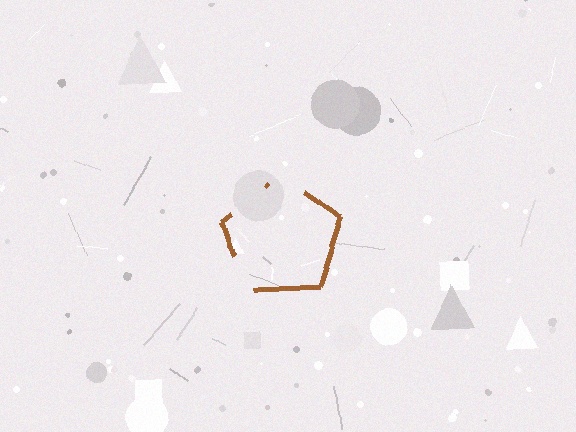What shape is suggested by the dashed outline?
The dashed outline suggests a pentagon.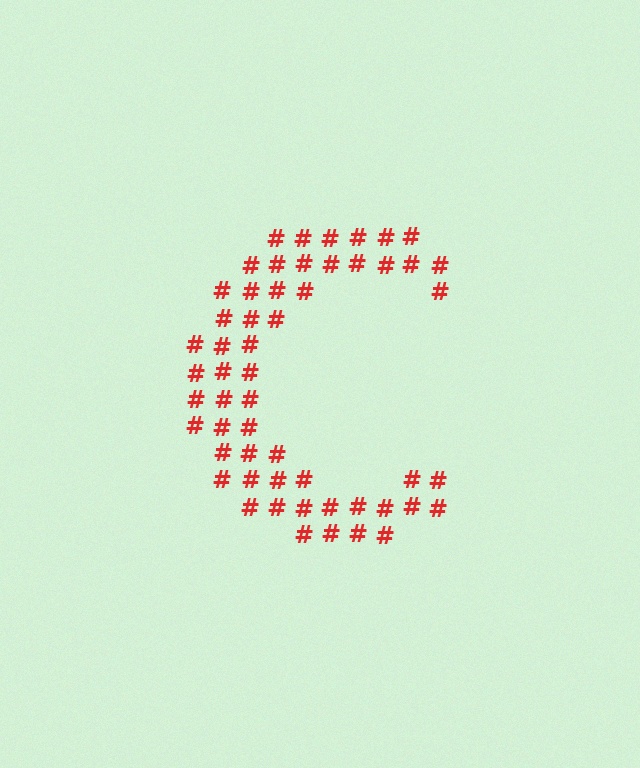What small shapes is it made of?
It is made of small hash symbols.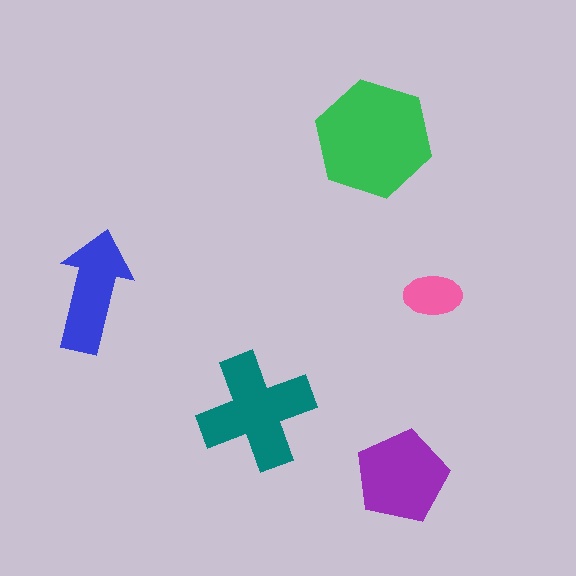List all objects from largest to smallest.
The green hexagon, the teal cross, the purple pentagon, the blue arrow, the pink ellipse.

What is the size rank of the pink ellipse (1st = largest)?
5th.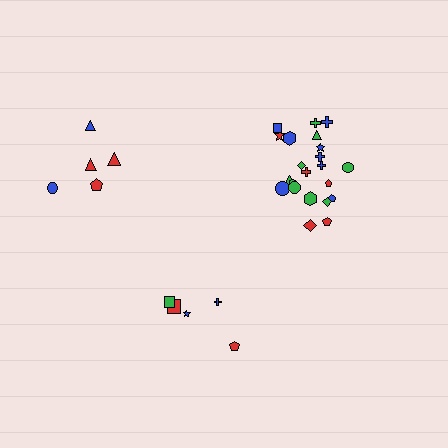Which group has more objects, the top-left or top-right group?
The top-right group.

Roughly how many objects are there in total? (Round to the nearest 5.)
Roughly 30 objects in total.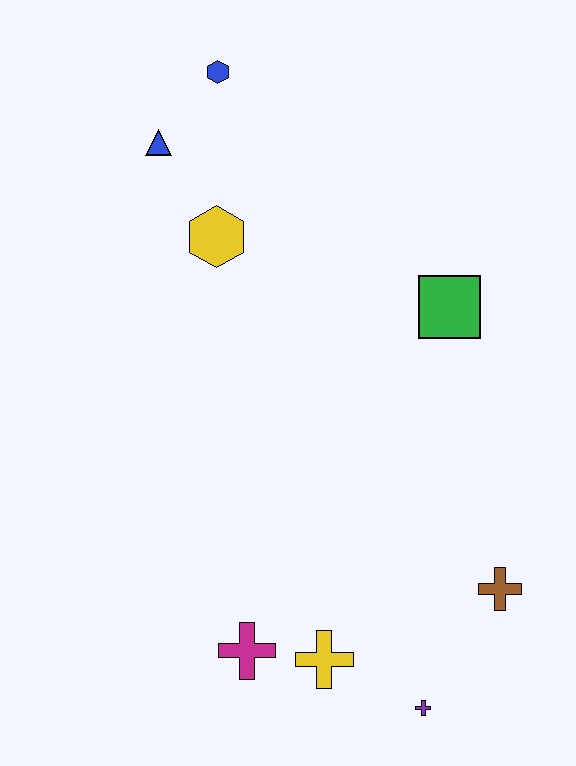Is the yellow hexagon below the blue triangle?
Yes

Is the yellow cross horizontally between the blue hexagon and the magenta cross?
No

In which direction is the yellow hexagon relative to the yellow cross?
The yellow hexagon is above the yellow cross.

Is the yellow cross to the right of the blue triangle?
Yes